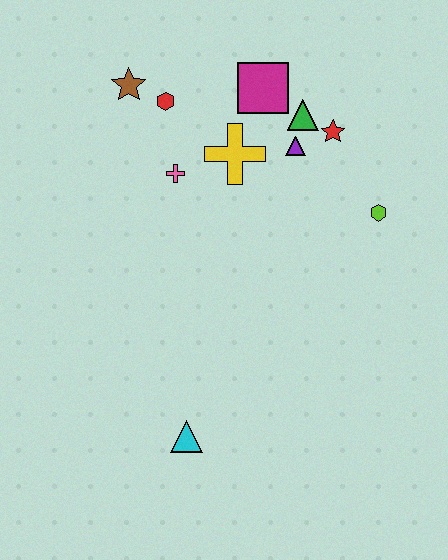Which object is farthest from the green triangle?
The cyan triangle is farthest from the green triangle.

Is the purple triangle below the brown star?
Yes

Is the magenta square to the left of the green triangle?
Yes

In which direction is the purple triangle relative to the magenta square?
The purple triangle is below the magenta square.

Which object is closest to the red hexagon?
The brown star is closest to the red hexagon.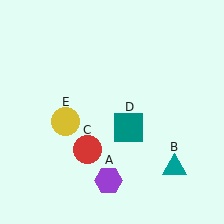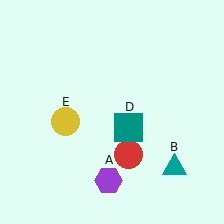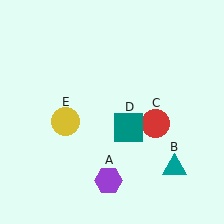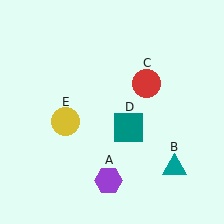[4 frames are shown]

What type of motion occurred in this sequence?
The red circle (object C) rotated counterclockwise around the center of the scene.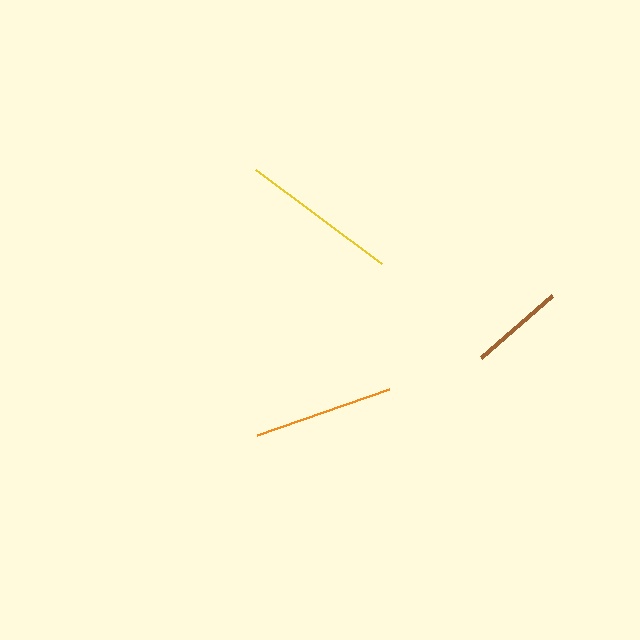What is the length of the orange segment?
The orange segment is approximately 140 pixels long.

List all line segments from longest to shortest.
From longest to shortest: yellow, orange, brown.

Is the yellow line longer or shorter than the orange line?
The yellow line is longer than the orange line.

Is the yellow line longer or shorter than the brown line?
The yellow line is longer than the brown line.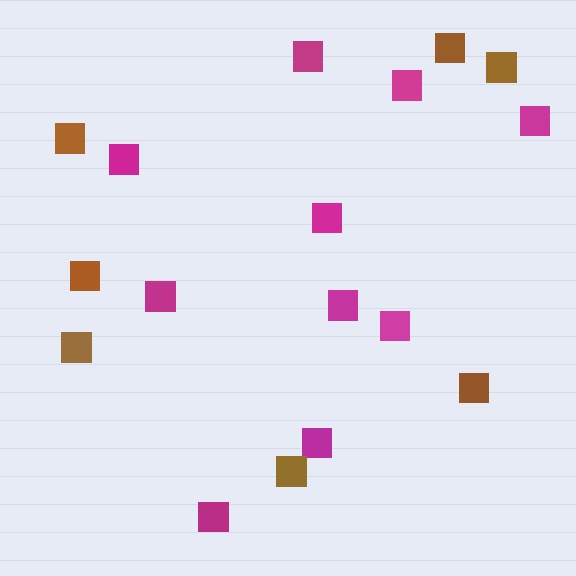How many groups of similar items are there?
There are 2 groups: one group of magenta squares (10) and one group of brown squares (7).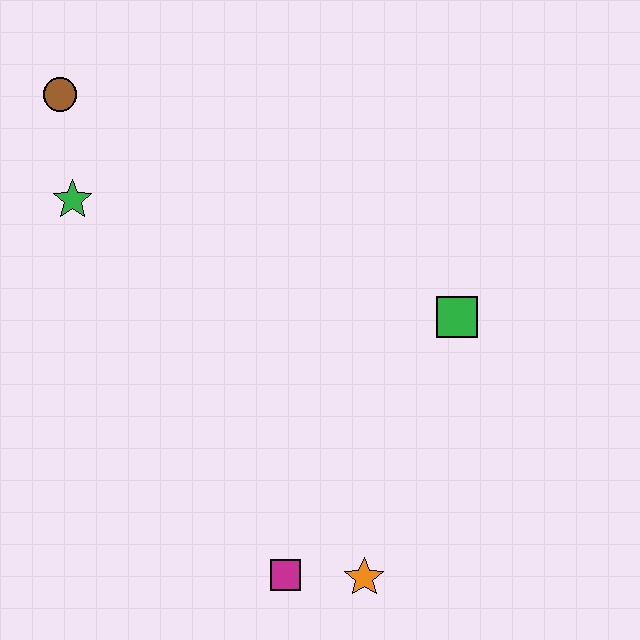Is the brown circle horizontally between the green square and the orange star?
No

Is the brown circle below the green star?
No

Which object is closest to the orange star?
The magenta square is closest to the orange star.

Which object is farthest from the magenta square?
The brown circle is farthest from the magenta square.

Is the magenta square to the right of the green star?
Yes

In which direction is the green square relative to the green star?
The green square is to the right of the green star.